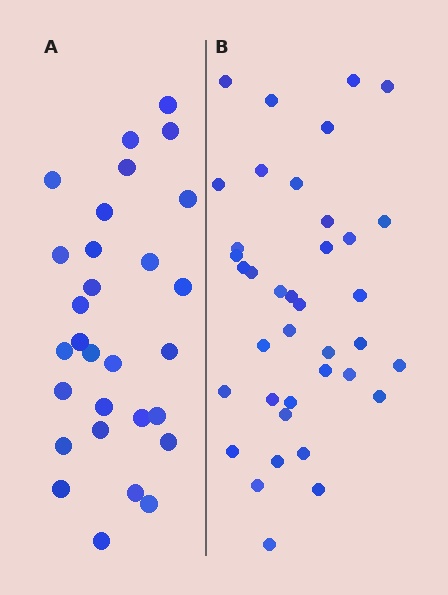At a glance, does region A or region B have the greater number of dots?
Region B (the right region) has more dots.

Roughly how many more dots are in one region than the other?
Region B has roughly 8 or so more dots than region A.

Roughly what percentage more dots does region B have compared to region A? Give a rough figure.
About 30% more.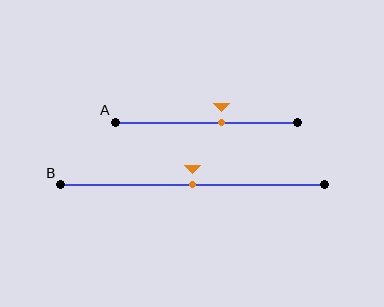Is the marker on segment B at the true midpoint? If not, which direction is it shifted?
Yes, the marker on segment B is at the true midpoint.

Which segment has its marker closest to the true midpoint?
Segment B has its marker closest to the true midpoint.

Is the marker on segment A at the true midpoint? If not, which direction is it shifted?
No, the marker on segment A is shifted to the right by about 8% of the segment length.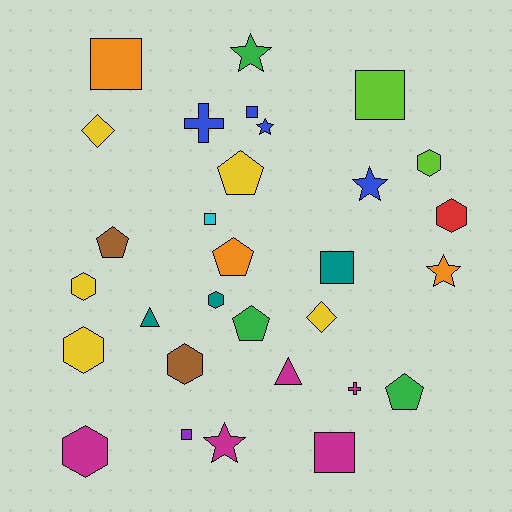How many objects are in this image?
There are 30 objects.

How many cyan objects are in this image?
There is 1 cyan object.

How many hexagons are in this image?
There are 7 hexagons.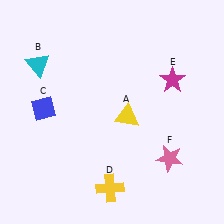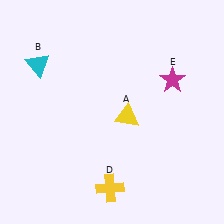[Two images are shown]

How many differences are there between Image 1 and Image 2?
There are 2 differences between the two images.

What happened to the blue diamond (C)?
The blue diamond (C) was removed in Image 2. It was in the top-left area of Image 1.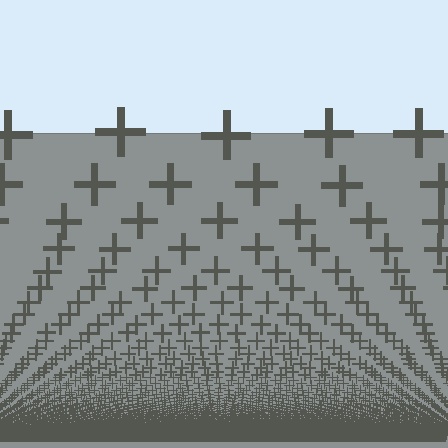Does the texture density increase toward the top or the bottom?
Density increases toward the bottom.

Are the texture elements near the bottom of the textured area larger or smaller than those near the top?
Smaller. The gradient is inverted — elements near the bottom are smaller and denser.